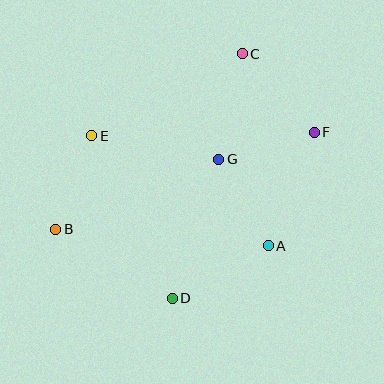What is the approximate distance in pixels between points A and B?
The distance between A and B is approximately 213 pixels.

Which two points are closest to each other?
Points F and G are closest to each other.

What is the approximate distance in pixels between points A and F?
The distance between A and F is approximately 122 pixels.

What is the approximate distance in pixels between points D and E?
The distance between D and E is approximately 181 pixels.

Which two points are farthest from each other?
Points B and F are farthest from each other.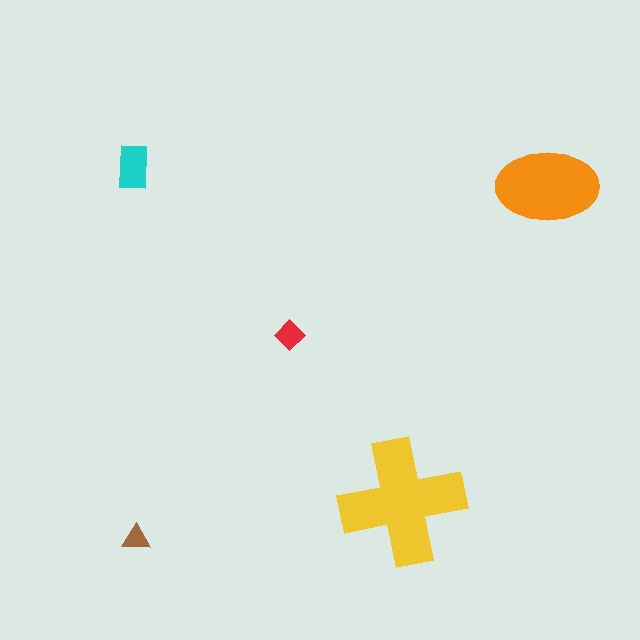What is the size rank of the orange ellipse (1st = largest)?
2nd.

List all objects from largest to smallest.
The yellow cross, the orange ellipse, the cyan rectangle, the red diamond, the brown triangle.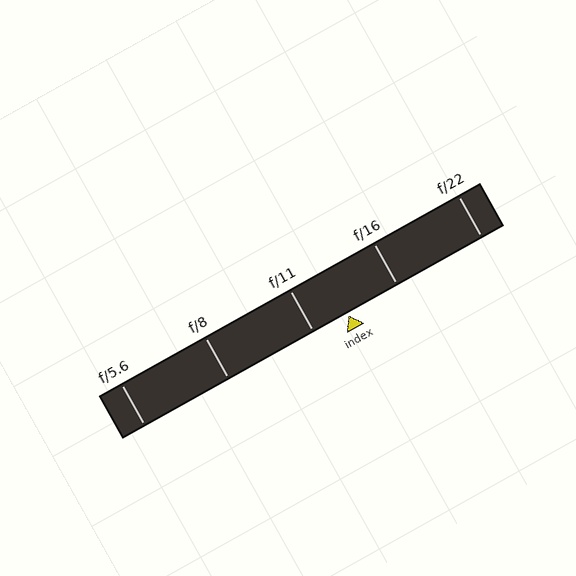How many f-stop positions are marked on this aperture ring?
There are 5 f-stop positions marked.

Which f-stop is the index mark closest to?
The index mark is closest to f/11.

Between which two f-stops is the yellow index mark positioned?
The index mark is between f/11 and f/16.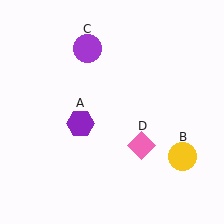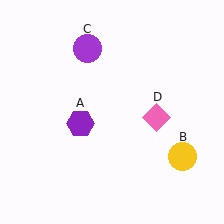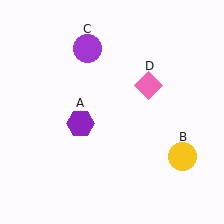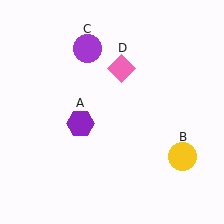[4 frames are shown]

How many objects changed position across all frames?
1 object changed position: pink diamond (object D).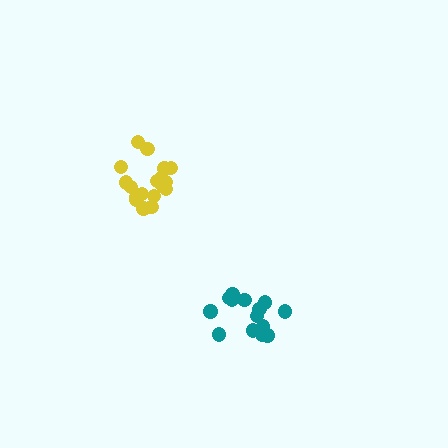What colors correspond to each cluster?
The clusters are colored: yellow, teal.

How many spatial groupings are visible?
There are 2 spatial groupings.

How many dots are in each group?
Group 1: 18 dots, Group 2: 14 dots (32 total).